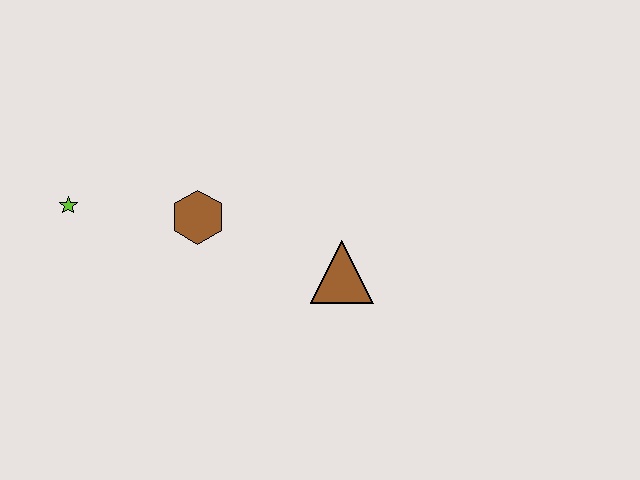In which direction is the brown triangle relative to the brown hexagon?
The brown triangle is to the right of the brown hexagon.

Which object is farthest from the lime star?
The brown triangle is farthest from the lime star.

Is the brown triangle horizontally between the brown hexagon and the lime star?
No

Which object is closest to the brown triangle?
The brown hexagon is closest to the brown triangle.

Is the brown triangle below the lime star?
Yes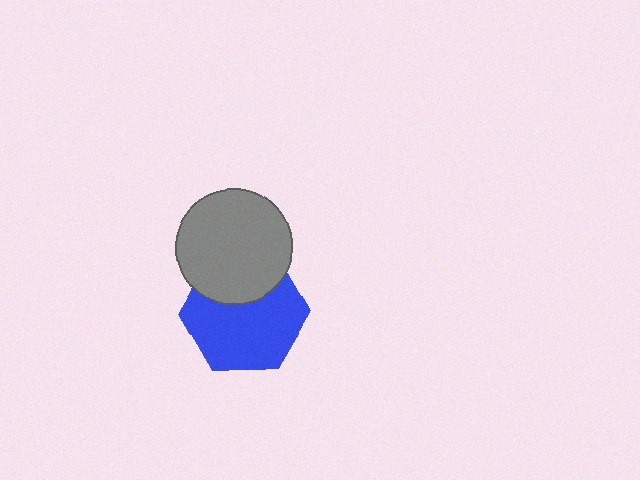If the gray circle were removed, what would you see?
You would see the complete blue hexagon.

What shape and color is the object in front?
The object in front is a gray circle.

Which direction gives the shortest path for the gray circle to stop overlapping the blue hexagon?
Moving up gives the shortest separation.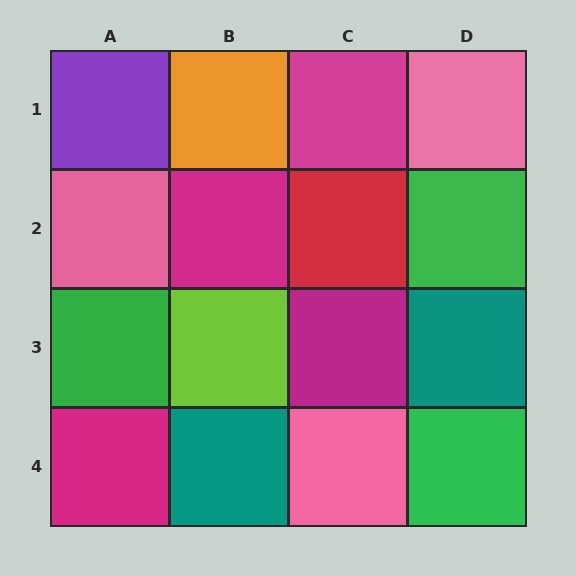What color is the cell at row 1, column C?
Magenta.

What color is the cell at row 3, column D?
Teal.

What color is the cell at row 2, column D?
Green.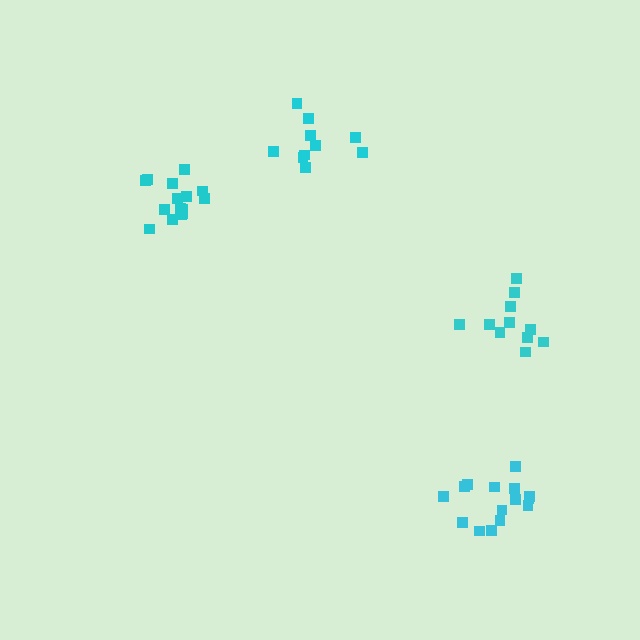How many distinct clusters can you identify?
There are 4 distinct clusters.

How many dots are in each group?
Group 1: 15 dots, Group 2: 11 dots, Group 3: 10 dots, Group 4: 15 dots (51 total).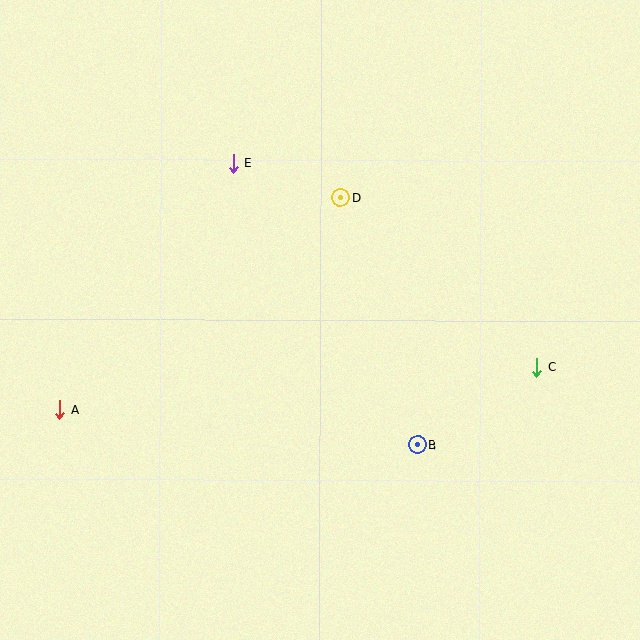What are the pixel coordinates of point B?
Point B is at (418, 445).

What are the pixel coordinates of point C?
Point C is at (536, 367).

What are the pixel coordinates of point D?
Point D is at (340, 198).